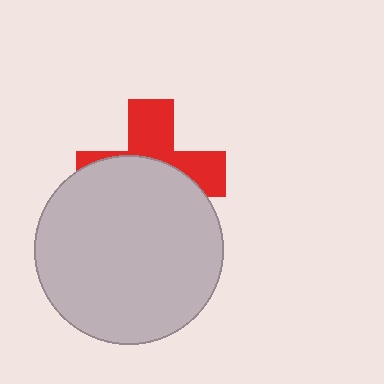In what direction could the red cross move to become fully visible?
The red cross could move up. That would shift it out from behind the light gray circle entirely.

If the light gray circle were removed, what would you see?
You would see the complete red cross.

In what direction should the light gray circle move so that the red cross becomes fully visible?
The light gray circle should move down. That is the shortest direction to clear the overlap and leave the red cross fully visible.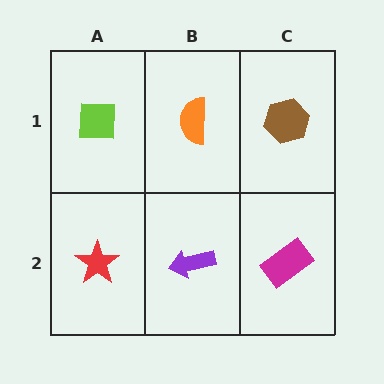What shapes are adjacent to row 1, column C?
A magenta rectangle (row 2, column C), an orange semicircle (row 1, column B).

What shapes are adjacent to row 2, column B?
An orange semicircle (row 1, column B), a red star (row 2, column A), a magenta rectangle (row 2, column C).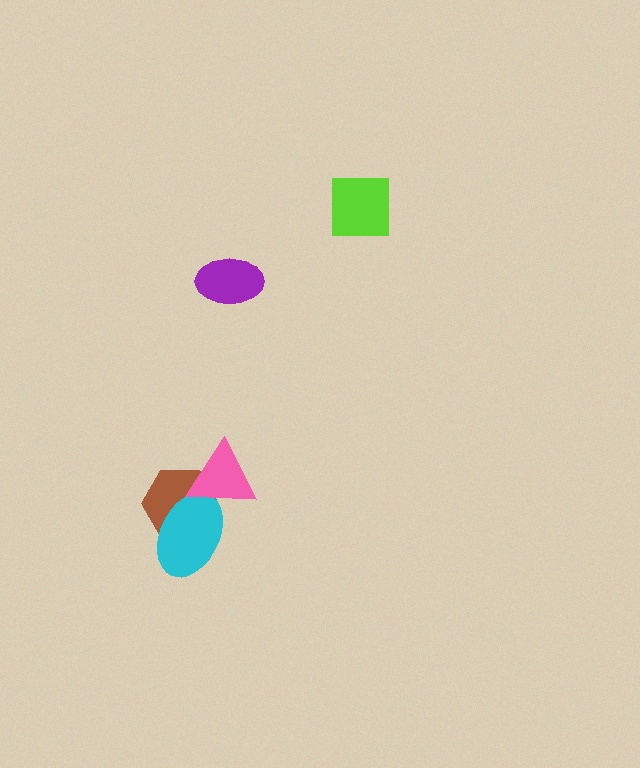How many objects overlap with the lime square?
0 objects overlap with the lime square.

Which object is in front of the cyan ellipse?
The pink triangle is in front of the cyan ellipse.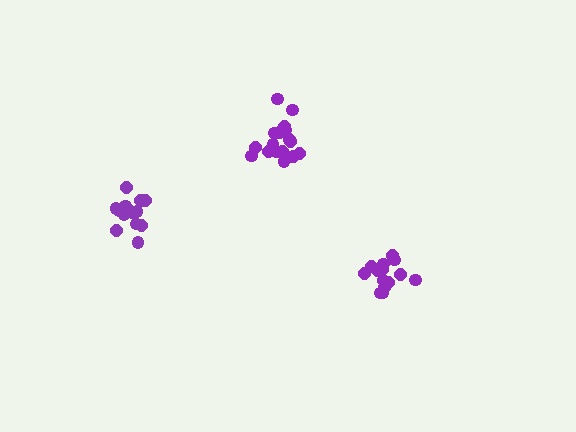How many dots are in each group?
Group 1: 18 dots, Group 2: 15 dots, Group 3: 14 dots (47 total).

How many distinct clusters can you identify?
There are 3 distinct clusters.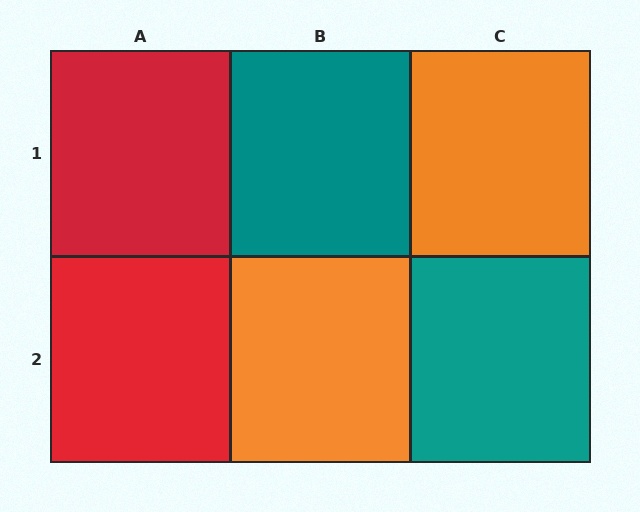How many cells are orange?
2 cells are orange.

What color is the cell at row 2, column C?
Teal.